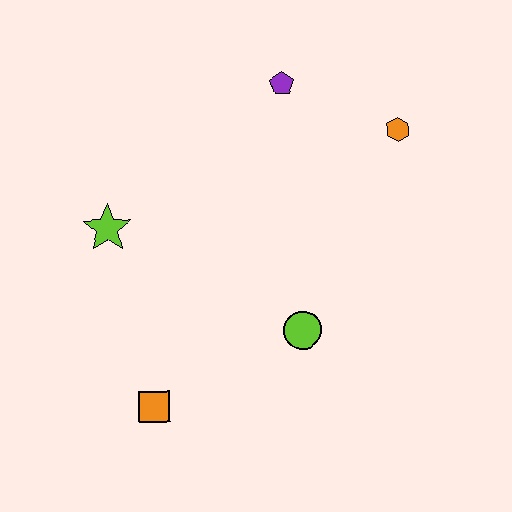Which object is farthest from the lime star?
The orange hexagon is farthest from the lime star.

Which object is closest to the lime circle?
The orange square is closest to the lime circle.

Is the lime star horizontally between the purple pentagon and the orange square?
No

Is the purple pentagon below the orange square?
No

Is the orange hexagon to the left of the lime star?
No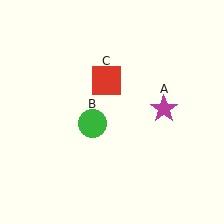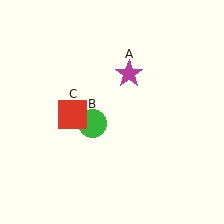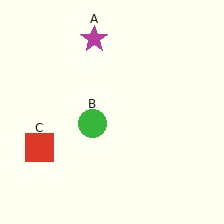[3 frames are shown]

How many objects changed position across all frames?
2 objects changed position: magenta star (object A), red square (object C).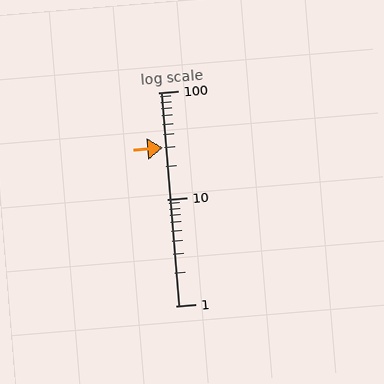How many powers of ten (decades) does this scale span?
The scale spans 2 decades, from 1 to 100.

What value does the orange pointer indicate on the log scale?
The pointer indicates approximately 30.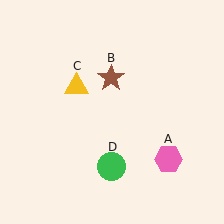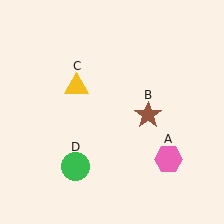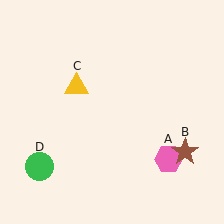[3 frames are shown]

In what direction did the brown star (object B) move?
The brown star (object B) moved down and to the right.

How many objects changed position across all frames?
2 objects changed position: brown star (object B), green circle (object D).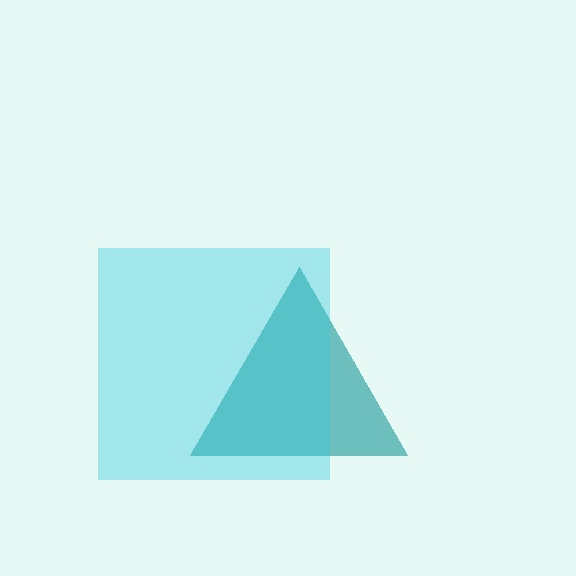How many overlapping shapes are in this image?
There are 2 overlapping shapes in the image.